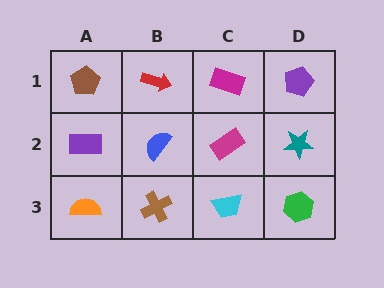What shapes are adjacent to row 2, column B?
A red arrow (row 1, column B), a brown cross (row 3, column B), a purple rectangle (row 2, column A), a magenta rectangle (row 2, column C).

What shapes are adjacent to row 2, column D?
A purple pentagon (row 1, column D), a green hexagon (row 3, column D), a magenta rectangle (row 2, column C).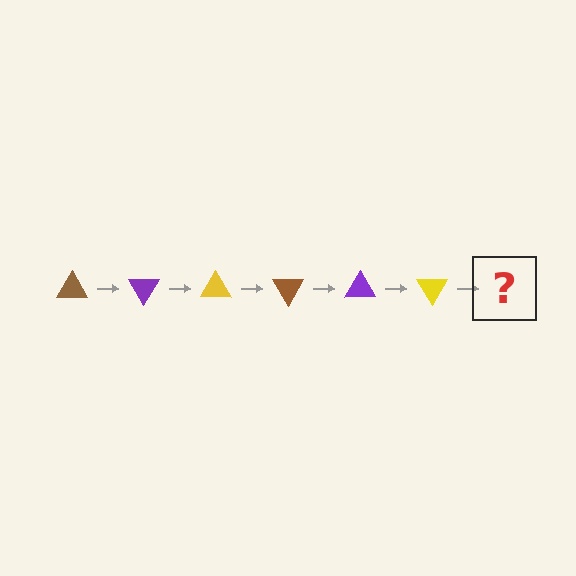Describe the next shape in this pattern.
It should be a brown triangle, rotated 360 degrees from the start.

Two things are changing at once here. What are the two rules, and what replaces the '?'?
The two rules are that it rotates 60 degrees each step and the color cycles through brown, purple, and yellow. The '?' should be a brown triangle, rotated 360 degrees from the start.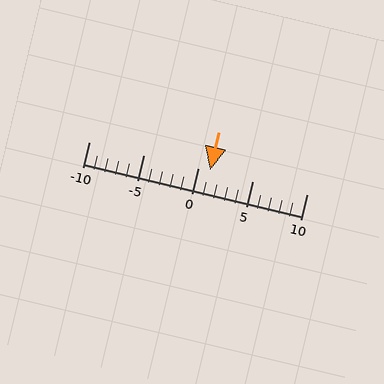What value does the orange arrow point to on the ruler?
The orange arrow points to approximately 1.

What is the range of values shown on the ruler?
The ruler shows values from -10 to 10.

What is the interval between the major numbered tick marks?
The major tick marks are spaced 5 units apart.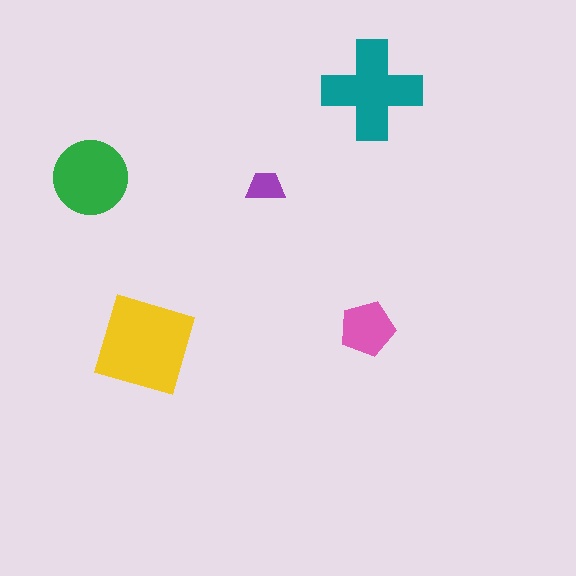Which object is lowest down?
The yellow diamond is bottommost.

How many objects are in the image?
There are 5 objects in the image.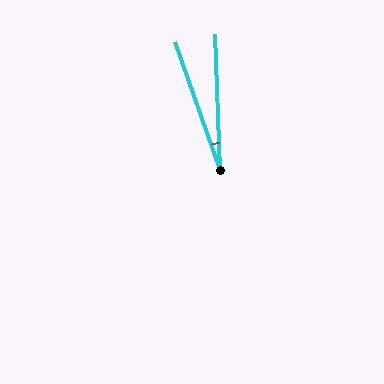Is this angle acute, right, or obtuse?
It is acute.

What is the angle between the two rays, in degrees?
Approximately 17 degrees.